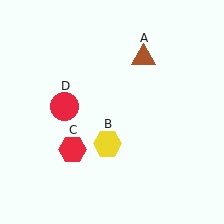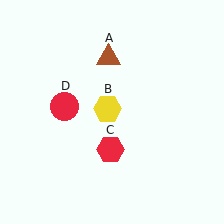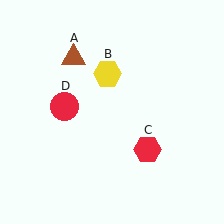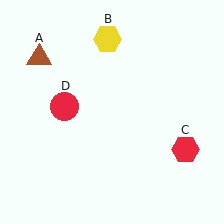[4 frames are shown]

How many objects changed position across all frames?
3 objects changed position: brown triangle (object A), yellow hexagon (object B), red hexagon (object C).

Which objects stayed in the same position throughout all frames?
Red circle (object D) remained stationary.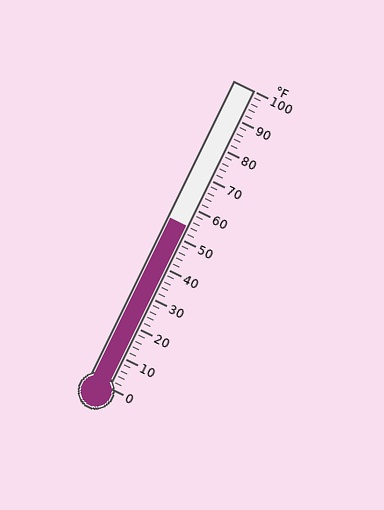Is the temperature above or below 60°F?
The temperature is below 60°F.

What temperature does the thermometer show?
The thermometer shows approximately 54°F.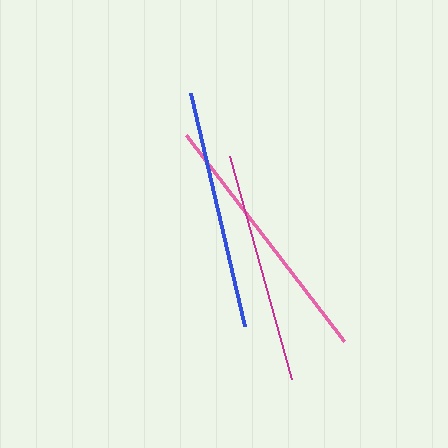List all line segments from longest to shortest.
From longest to shortest: pink, blue, magenta.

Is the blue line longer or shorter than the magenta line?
The blue line is longer than the magenta line.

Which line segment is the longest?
The pink line is the longest at approximately 260 pixels.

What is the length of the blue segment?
The blue segment is approximately 240 pixels long.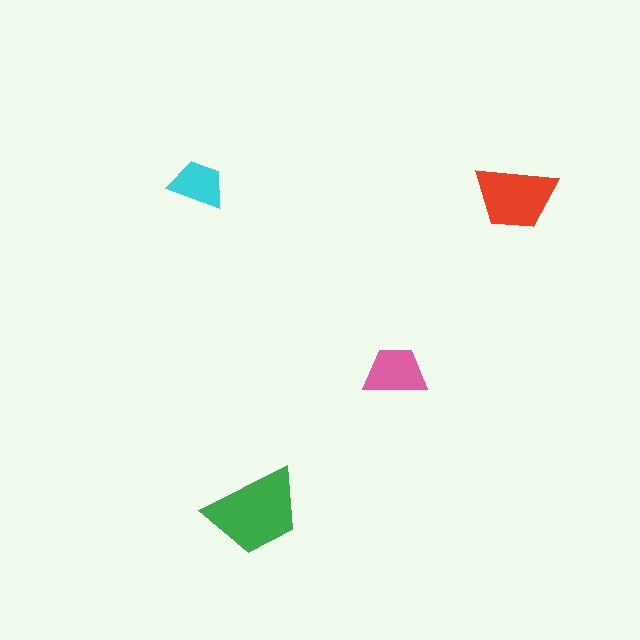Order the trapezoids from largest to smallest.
the green one, the red one, the pink one, the cyan one.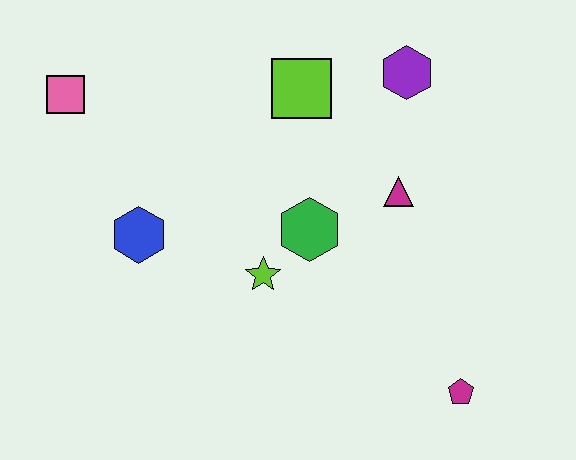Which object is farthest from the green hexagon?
The pink square is farthest from the green hexagon.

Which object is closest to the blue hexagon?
The lime star is closest to the blue hexagon.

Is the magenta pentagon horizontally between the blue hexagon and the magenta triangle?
No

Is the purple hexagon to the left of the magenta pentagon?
Yes